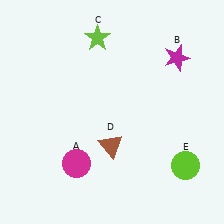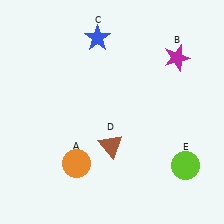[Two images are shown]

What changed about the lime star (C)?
In Image 1, C is lime. In Image 2, it changed to blue.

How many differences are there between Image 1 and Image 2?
There are 2 differences between the two images.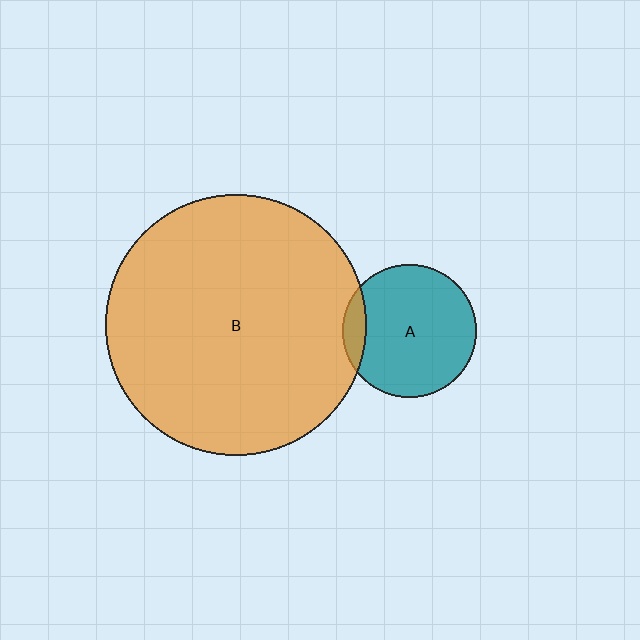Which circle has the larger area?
Circle B (orange).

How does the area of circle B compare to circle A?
Approximately 3.8 times.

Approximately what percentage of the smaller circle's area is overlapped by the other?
Approximately 10%.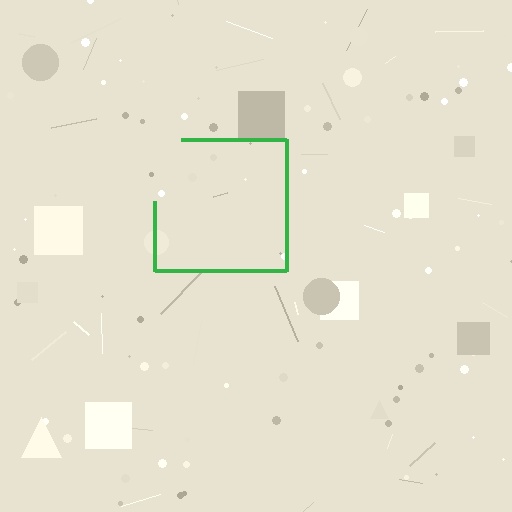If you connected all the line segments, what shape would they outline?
They would outline a square.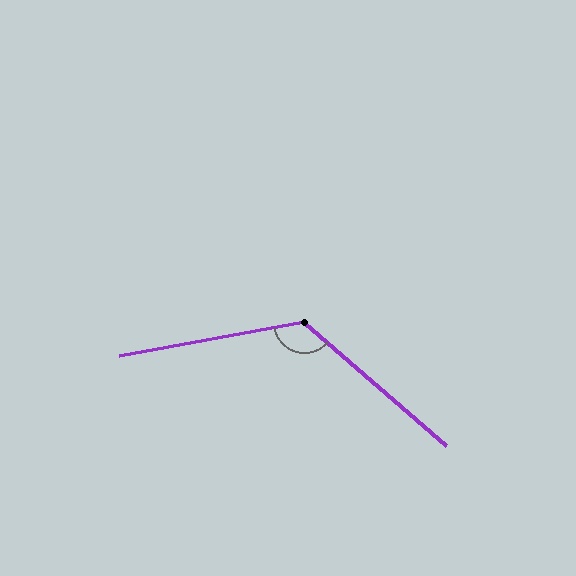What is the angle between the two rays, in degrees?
Approximately 128 degrees.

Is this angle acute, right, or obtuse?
It is obtuse.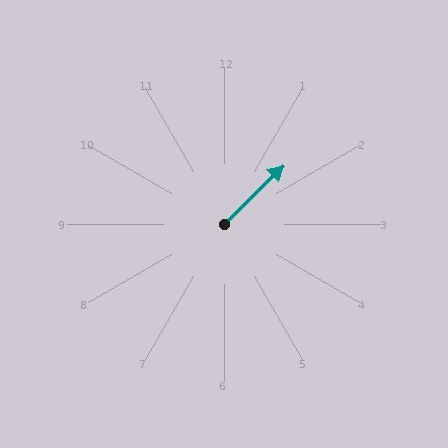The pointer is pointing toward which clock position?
Roughly 2 o'clock.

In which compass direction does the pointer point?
Northeast.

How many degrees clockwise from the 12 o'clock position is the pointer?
Approximately 45 degrees.